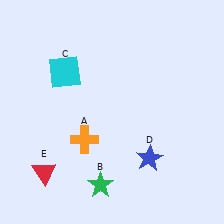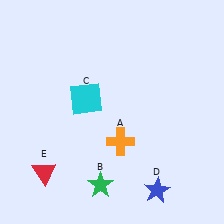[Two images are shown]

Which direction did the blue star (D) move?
The blue star (D) moved down.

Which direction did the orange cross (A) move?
The orange cross (A) moved right.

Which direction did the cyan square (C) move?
The cyan square (C) moved down.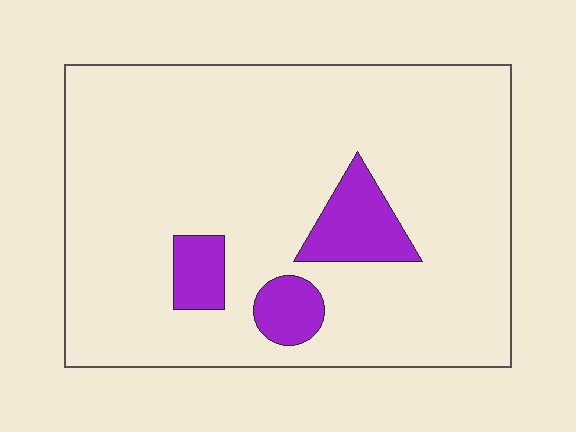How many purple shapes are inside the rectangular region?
3.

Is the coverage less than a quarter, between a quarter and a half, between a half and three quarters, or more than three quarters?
Less than a quarter.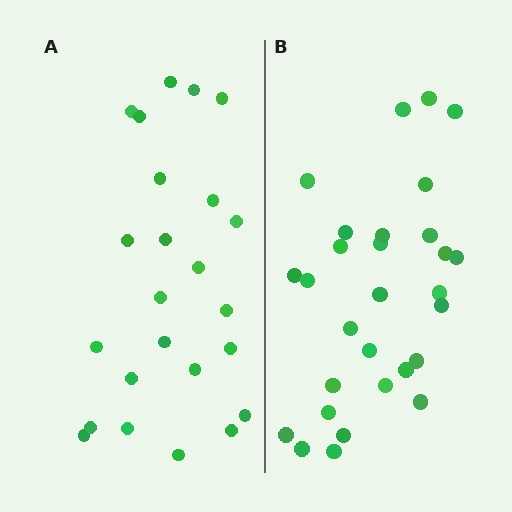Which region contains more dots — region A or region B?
Region B (the right region) has more dots.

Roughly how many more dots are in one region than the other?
Region B has about 5 more dots than region A.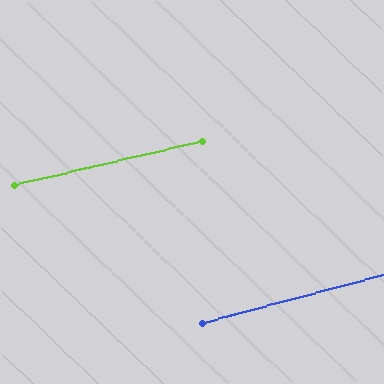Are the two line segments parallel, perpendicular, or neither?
Parallel — their directions differ by only 1.8°.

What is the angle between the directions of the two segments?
Approximately 2 degrees.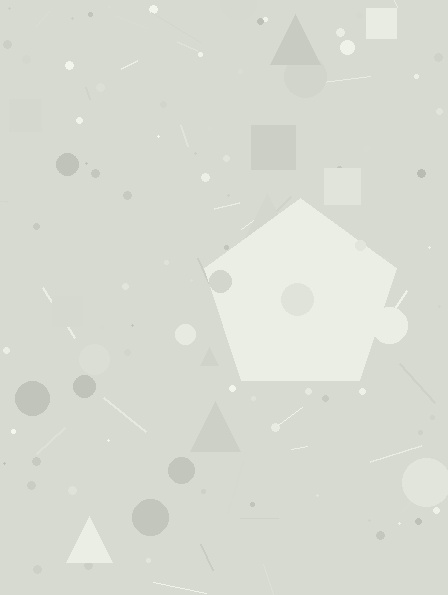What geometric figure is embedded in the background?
A pentagon is embedded in the background.